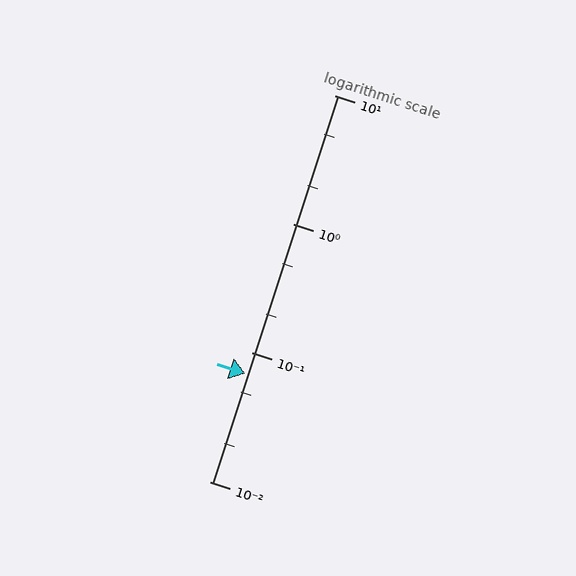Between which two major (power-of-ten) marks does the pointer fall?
The pointer is between 0.01 and 0.1.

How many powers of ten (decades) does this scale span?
The scale spans 3 decades, from 0.01 to 10.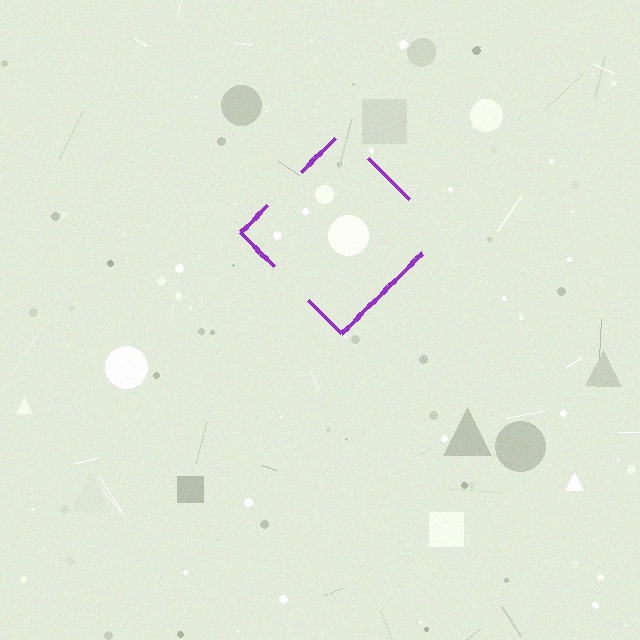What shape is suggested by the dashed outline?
The dashed outline suggests a diamond.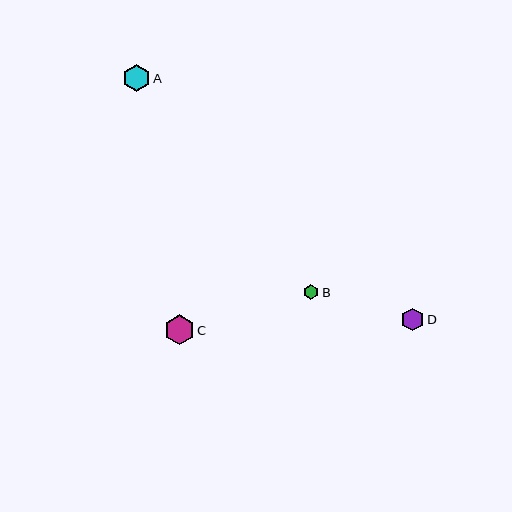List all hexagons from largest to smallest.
From largest to smallest: C, A, D, B.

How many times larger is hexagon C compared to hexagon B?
Hexagon C is approximately 1.9 times the size of hexagon B.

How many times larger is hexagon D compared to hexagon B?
Hexagon D is approximately 1.5 times the size of hexagon B.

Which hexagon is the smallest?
Hexagon B is the smallest with a size of approximately 15 pixels.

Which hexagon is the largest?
Hexagon C is the largest with a size of approximately 30 pixels.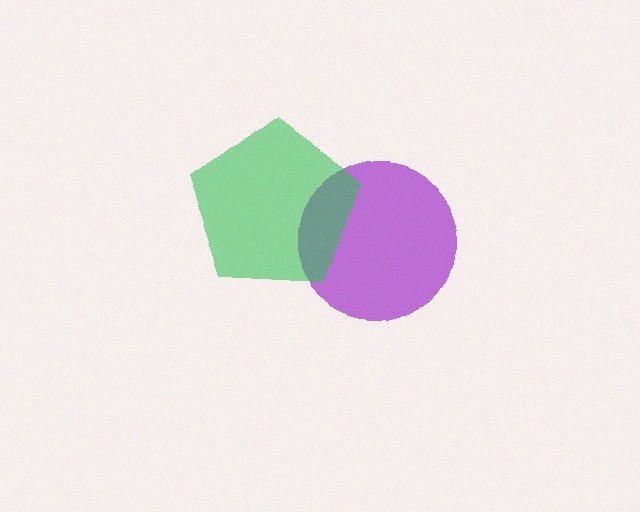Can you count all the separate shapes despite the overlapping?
Yes, there are 2 separate shapes.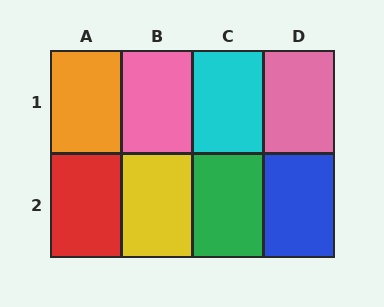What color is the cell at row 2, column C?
Green.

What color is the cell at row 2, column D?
Blue.